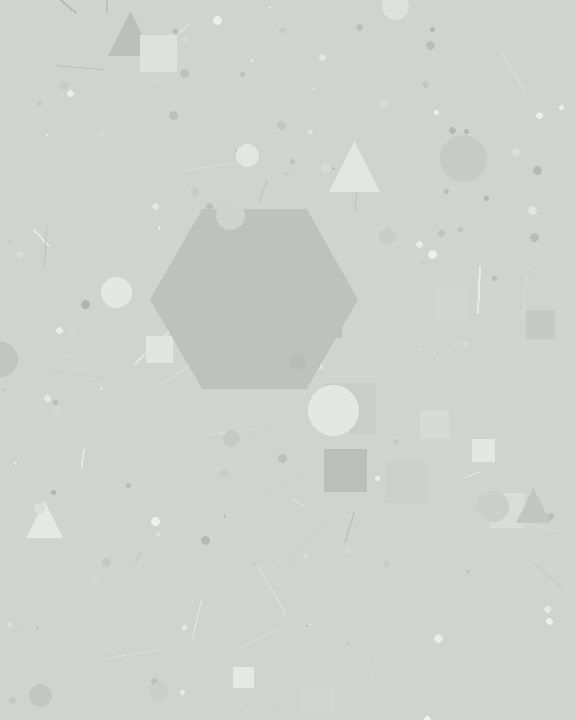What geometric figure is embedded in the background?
A hexagon is embedded in the background.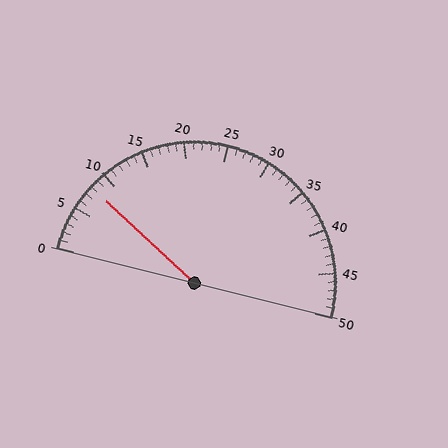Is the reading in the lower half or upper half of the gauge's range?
The reading is in the lower half of the range (0 to 50).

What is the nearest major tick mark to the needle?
The nearest major tick mark is 10.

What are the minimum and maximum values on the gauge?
The gauge ranges from 0 to 50.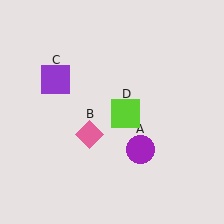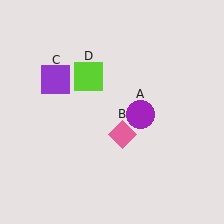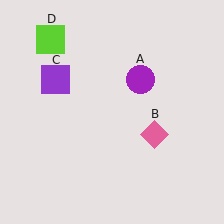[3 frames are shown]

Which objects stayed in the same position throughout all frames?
Purple square (object C) remained stationary.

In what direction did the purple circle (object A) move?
The purple circle (object A) moved up.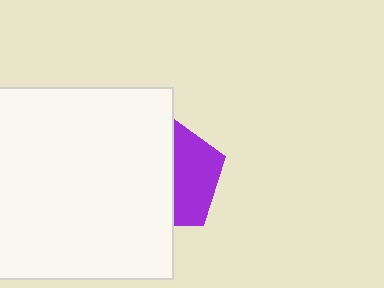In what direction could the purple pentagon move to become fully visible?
The purple pentagon could move right. That would shift it out from behind the white square entirely.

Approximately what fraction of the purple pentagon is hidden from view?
Roughly 57% of the purple pentagon is hidden behind the white square.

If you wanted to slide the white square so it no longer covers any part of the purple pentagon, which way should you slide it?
Slide it left — that is the most direct way to separate the two shapes.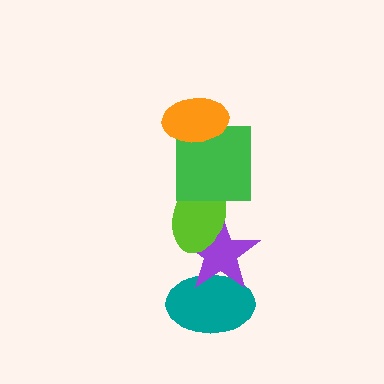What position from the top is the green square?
The green square is 2nd from the top.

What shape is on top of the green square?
The orange ellipse is on top of the green square.